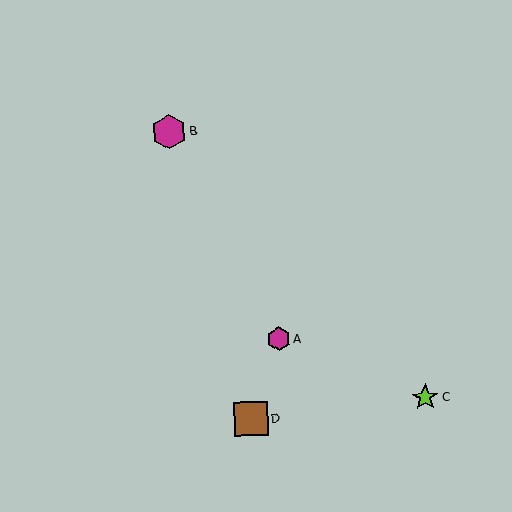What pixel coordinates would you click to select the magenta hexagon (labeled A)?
Click at (279, 339) to select the magenta hexagon A.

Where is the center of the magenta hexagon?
The center of the magenta hexagon is at (169, 132).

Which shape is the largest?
The magenta hexagon (labeled B) is the largest.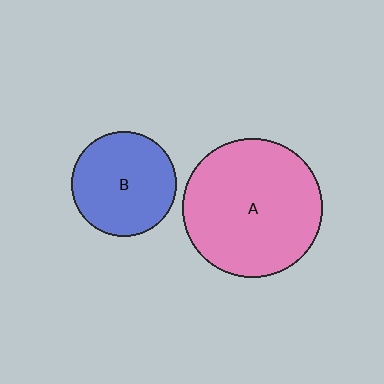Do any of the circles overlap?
No, none of the circles overlap.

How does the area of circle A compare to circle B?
Approximately 1.8 times.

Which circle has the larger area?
Circle A (pink).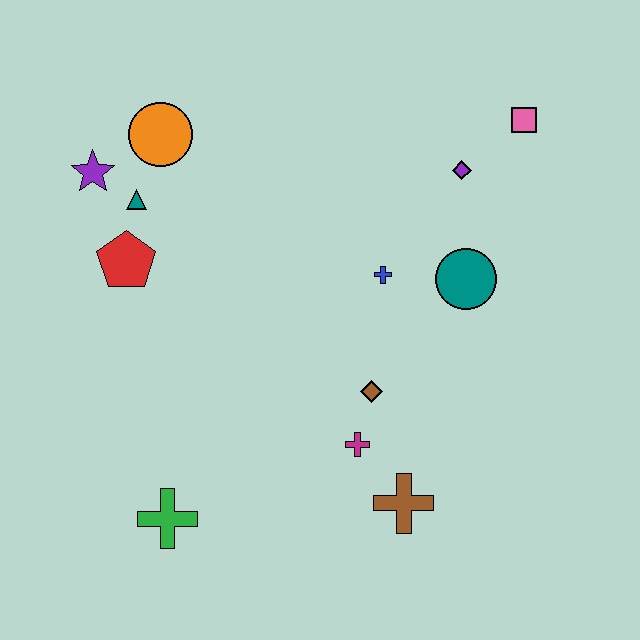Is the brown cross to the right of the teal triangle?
Yes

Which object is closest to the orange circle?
The teal triangle is closest to the orange circle.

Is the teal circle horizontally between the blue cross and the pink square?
Yes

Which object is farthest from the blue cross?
The green cross is farthest from the blue cross.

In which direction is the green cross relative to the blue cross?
The green cross is below the blue cross.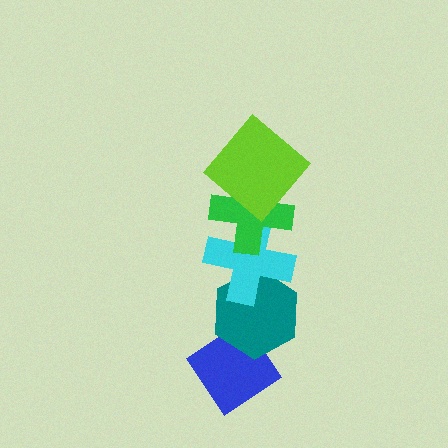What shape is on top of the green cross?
The lime diamond is on top of the green cross.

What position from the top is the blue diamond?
The blue diamond is 5th from the top.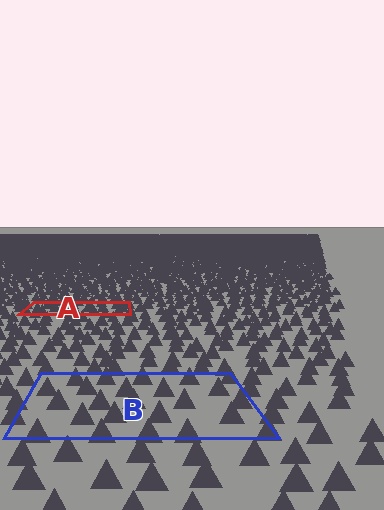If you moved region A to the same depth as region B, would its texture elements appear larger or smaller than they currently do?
They would appear larger. At a closer depth, the same texture elements are projected at a bigger on-screen size.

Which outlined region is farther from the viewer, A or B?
Region A is farther from the viewer — the texture elements inside it appear smaller and more densely packed.